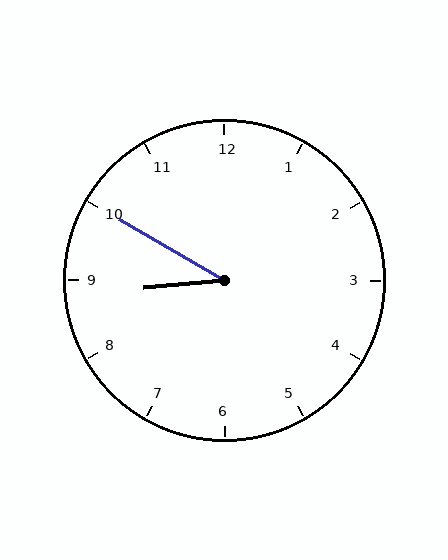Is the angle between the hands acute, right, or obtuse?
It is acute.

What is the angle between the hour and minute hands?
Approximately 35 degrees.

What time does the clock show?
8:50.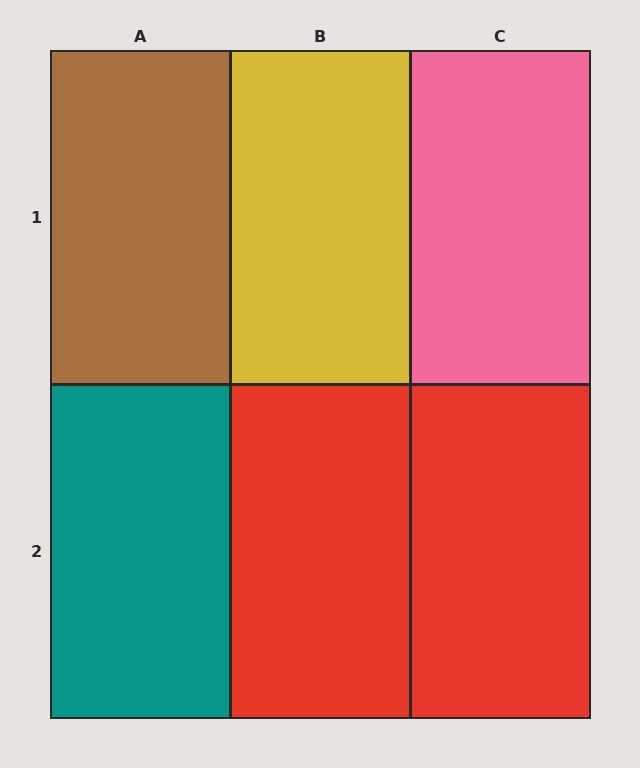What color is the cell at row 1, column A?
Brown.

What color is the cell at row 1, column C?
Pink.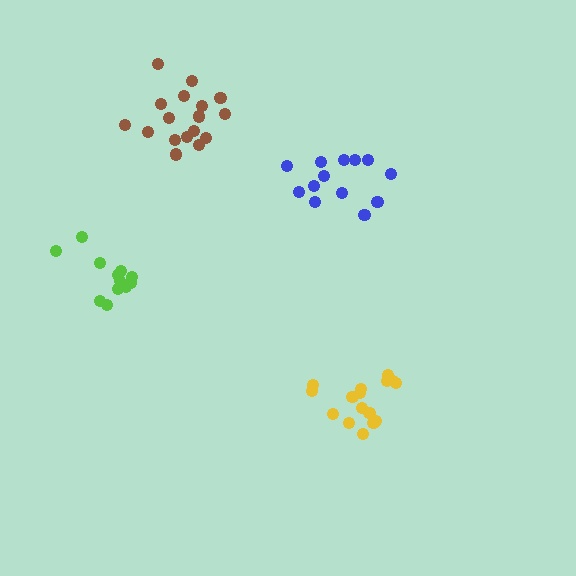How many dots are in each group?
Group 1: 13 dots, Group 2: 13 dots, Group 3: 16 dots, Group 4: 17 dots (59 total).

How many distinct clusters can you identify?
There are 4 distinct clusters.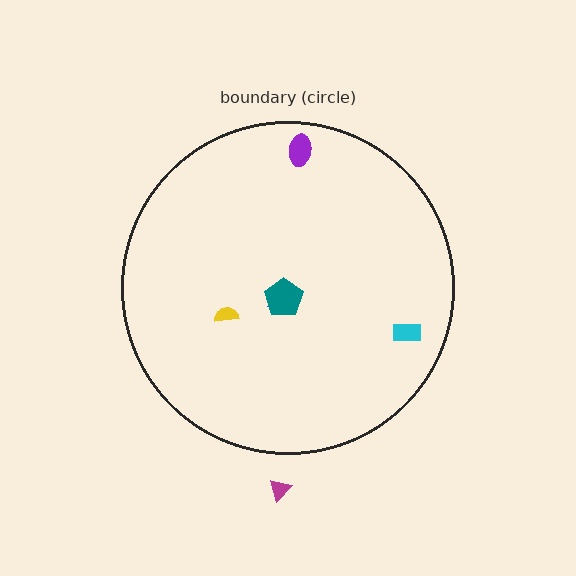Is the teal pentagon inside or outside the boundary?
Inside.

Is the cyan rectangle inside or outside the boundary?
Inside.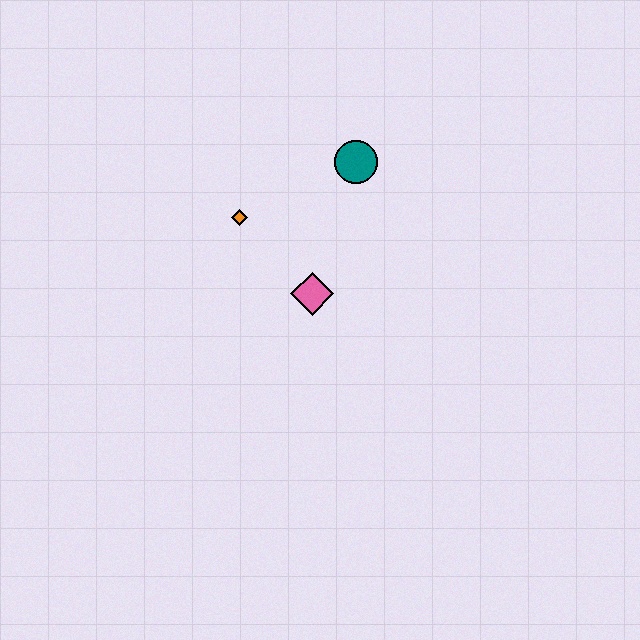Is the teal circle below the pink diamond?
No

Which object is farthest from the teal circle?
The pink diamond is farthest from the teal circle.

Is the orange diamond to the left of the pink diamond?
Yes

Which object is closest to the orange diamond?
The pink diamond is closest to the orange diamond.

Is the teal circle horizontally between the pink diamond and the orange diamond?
No